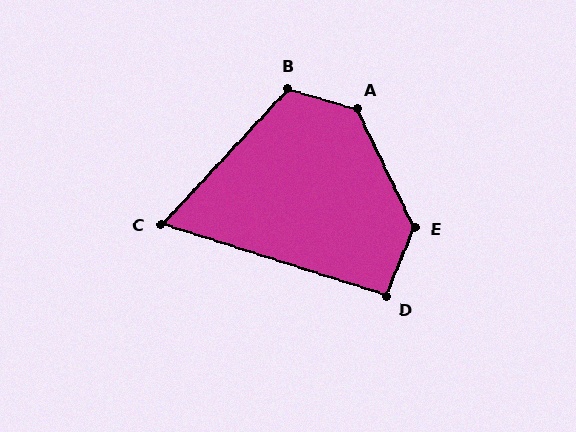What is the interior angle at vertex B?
Approximately 117 degrees (obtuse).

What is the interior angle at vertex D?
Approximately 94 degrees (approximately right).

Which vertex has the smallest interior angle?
C, at approximately 65 degrees.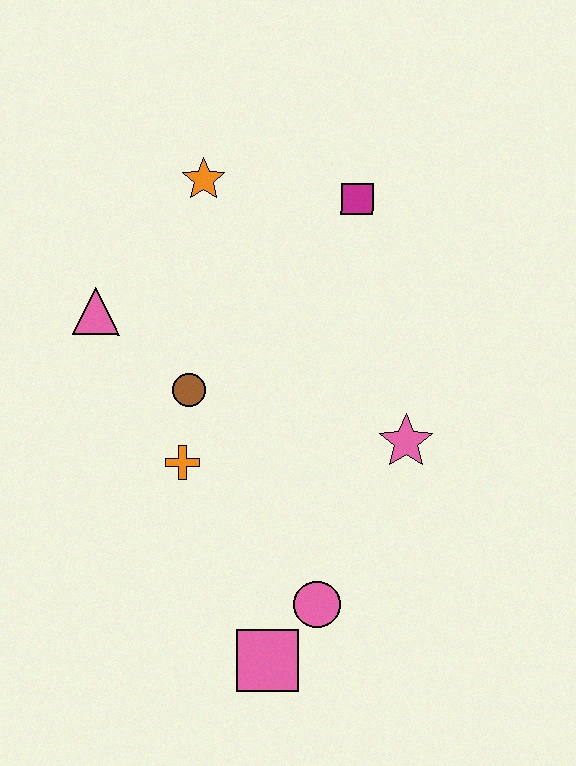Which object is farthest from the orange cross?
The magenta square is farthest from the orange cross.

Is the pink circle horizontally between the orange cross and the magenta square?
Yes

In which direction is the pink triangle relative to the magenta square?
The pink triangle is to the left of the magenta square.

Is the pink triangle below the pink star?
No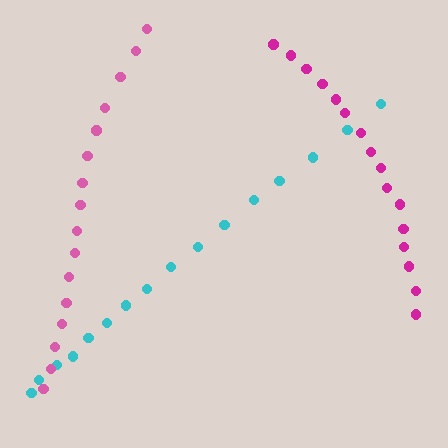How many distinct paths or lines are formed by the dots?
There are 3 distinct paths.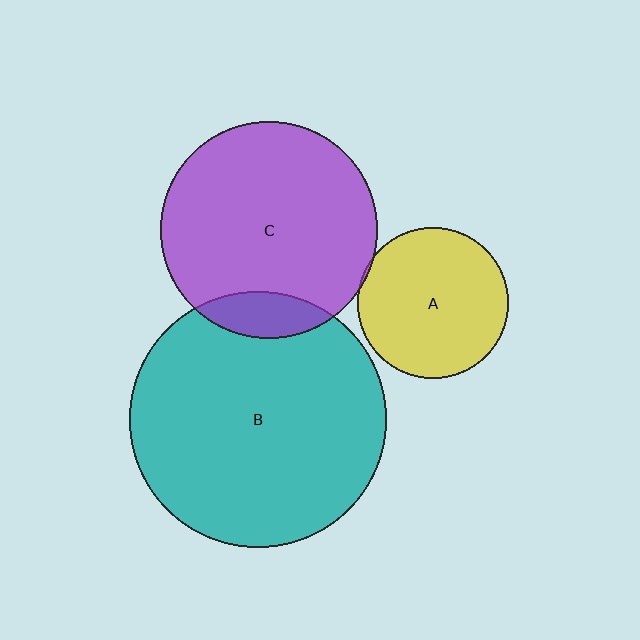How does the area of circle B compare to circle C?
Approximately 1.4 times.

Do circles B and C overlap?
Yes.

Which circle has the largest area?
Circle B (teal).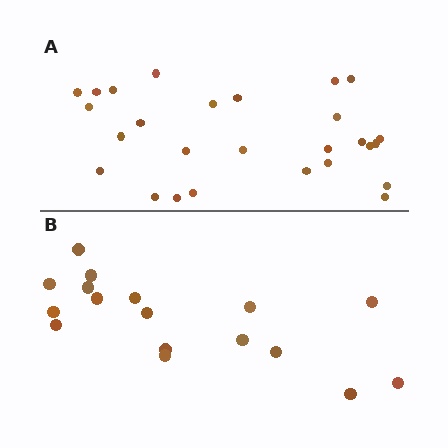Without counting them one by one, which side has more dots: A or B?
Region A (the top region) has more dots.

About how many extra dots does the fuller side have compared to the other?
Region A has roughly 10 or so more dots than region B.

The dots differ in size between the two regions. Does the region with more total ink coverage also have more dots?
No. Region B has more total ink coverage because its dots are larger, but region A actually contains more individual dots. Total area can be misleading — the number of items is what matters here.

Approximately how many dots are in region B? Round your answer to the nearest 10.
About 20 dots. (The exact count is 17, which rounds to 20.)